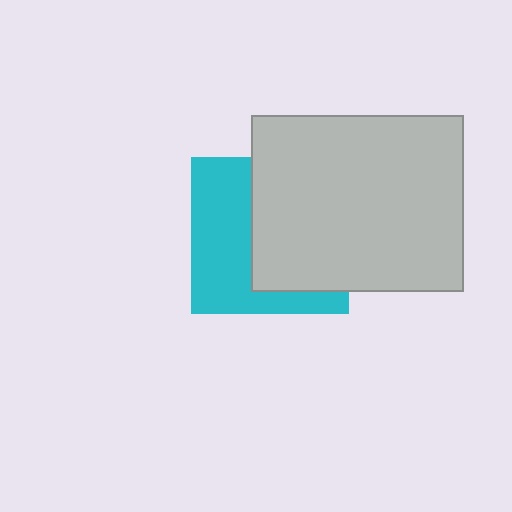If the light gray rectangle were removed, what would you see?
You would see the complete cyan square.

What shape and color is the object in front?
The object in front is a light gray rectangle.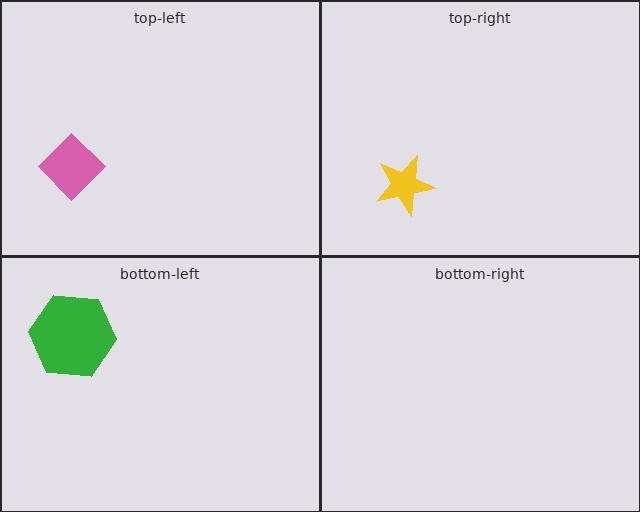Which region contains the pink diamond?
The top-left region.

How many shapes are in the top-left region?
1.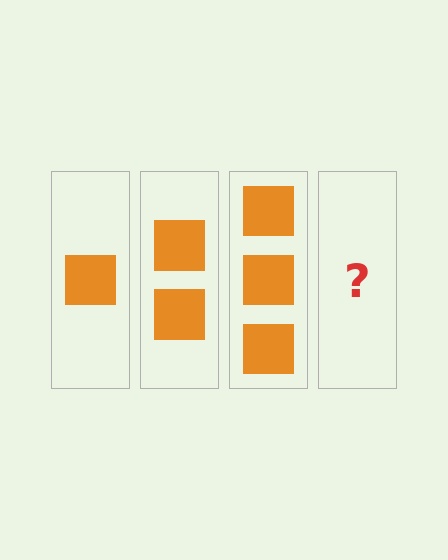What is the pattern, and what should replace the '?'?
The pattern is that each step adds one more square. The '?' should be 4 squares.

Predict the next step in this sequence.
The next step is 4 squares.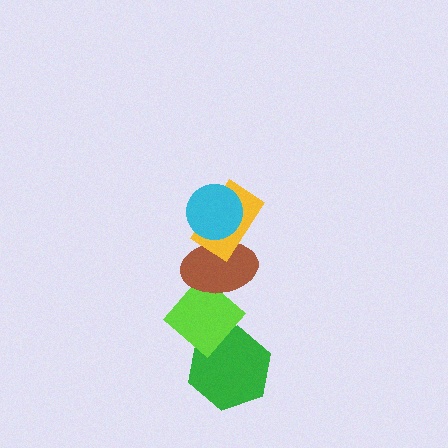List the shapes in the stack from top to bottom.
From top to bottom: the cyan circle, the yellow rectangle, the brown ellipse, the lime diamond, the green hexagon.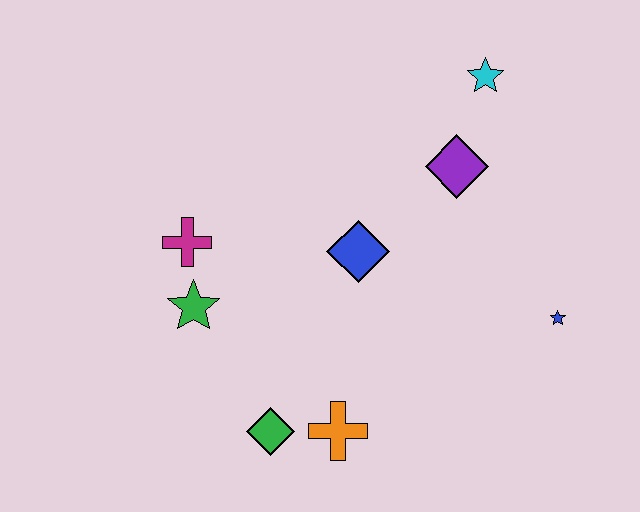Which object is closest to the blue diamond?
The purple diamond is closest to the blue diamond.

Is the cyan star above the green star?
Yes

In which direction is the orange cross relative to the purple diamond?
The orange cross is below the purple diamond.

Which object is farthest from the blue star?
The magenta cross is farthest from the blue star.